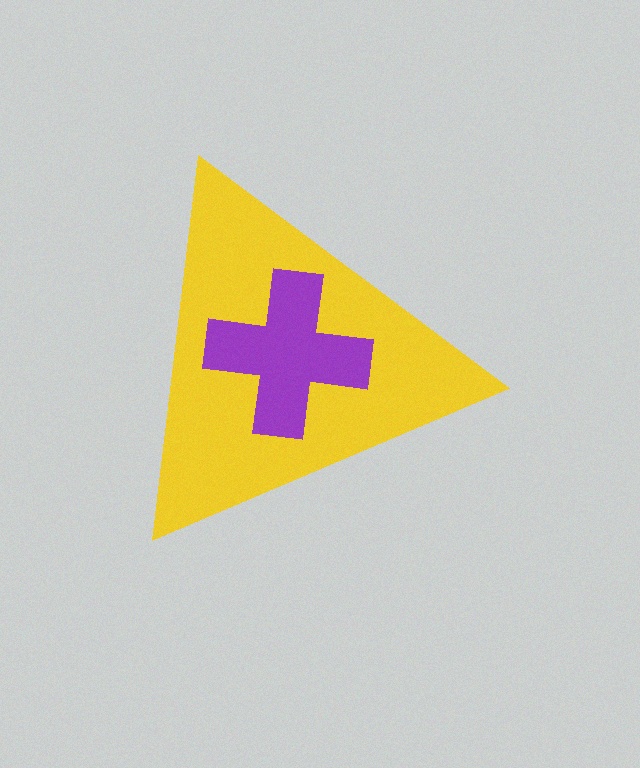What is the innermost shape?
The purple cross.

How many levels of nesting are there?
2.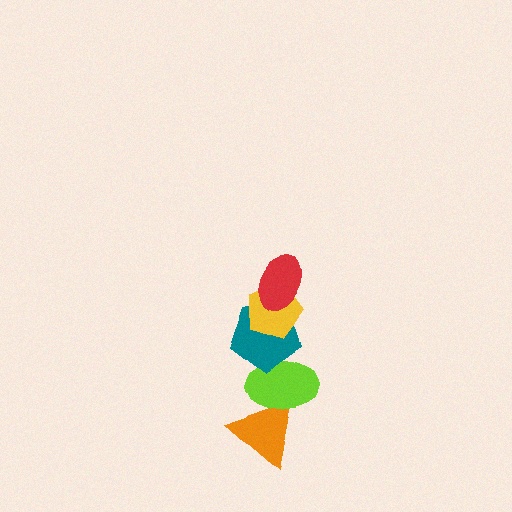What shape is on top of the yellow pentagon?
The red ellipse is on top of the yellow pentagon.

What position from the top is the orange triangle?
The orange triangle is 5th from the top.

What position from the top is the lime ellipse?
The lime ellipse is 4th from the top.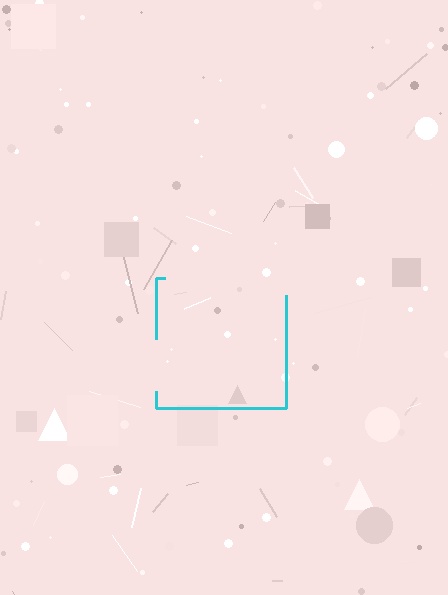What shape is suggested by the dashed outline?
The dashed outline suggests a square.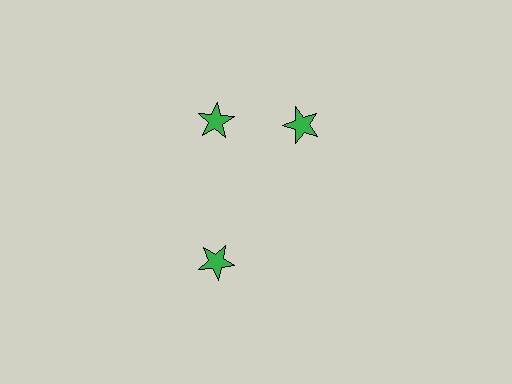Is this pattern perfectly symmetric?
No. The 3 green stars are arranged in a ring, but one element near the 3 o'clock position is rotated out of alignment along the ring, breaking the 3-fold rotational symmetry.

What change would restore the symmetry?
The symmetry would be restored by rotating it back into even spacing with its neighbors so that all 3 stars sit at equal angles and equal distance from the center.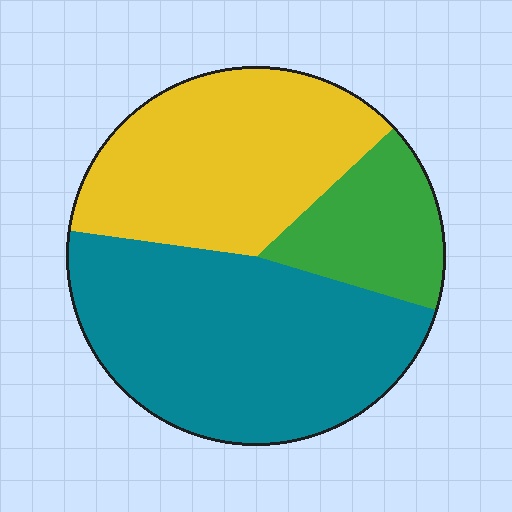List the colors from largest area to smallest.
From largest to smallest: teal, yellow, green.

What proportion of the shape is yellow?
Yellow takes up between a third and a half of the shape.